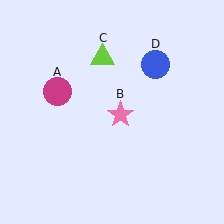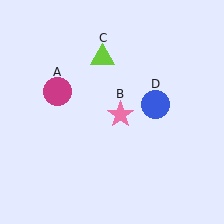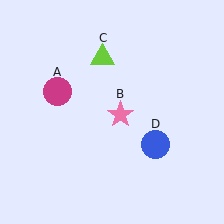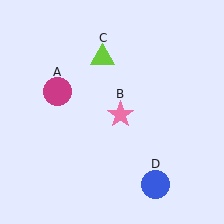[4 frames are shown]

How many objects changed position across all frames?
1 object changed position: blue circle (object D).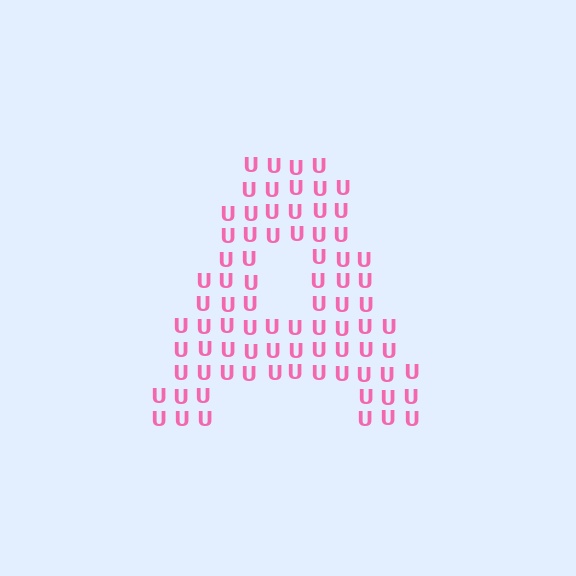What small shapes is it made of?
It is made of small letter U's.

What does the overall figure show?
The overall figure shows the letter A.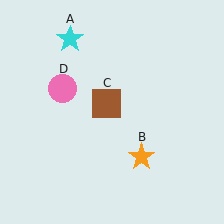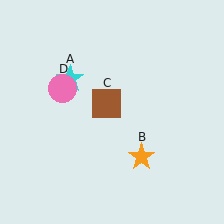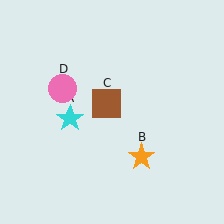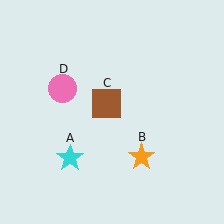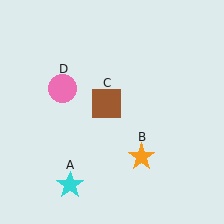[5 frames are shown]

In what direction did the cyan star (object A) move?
The cyan star (object A) moved down.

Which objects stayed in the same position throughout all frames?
Orange star (object B) and brown square (object C) and pink circle (object D) remained stationary.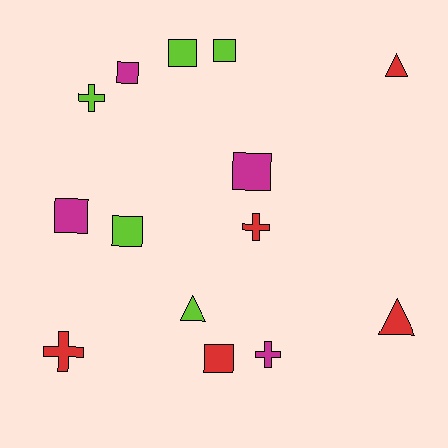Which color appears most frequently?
Lime, with 5 objects.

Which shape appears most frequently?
Square, with 7 objects.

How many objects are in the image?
There are 14 objects.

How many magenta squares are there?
There are 3 magenta squares.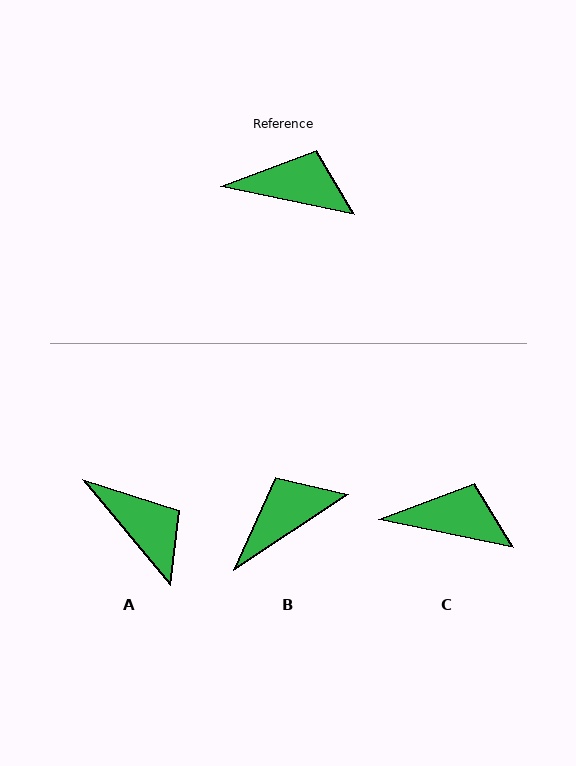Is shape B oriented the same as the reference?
No, it is off by about 45 degrees.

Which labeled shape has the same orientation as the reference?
C.